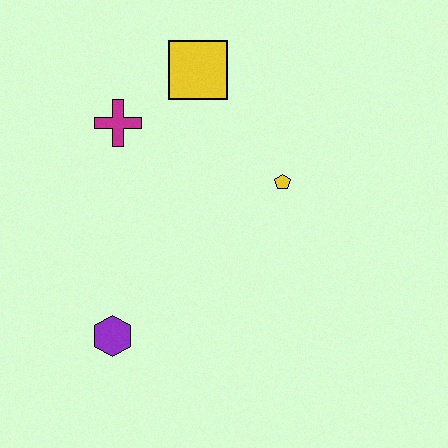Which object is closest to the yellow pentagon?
The yellow square is closest to the yellow pentagon.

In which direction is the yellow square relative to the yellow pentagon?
The yellow square is above the yellow pentagon.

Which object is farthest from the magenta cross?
The purple hexagon is farthest from the magenta cross.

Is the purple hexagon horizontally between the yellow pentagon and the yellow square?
No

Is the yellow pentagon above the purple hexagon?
Yes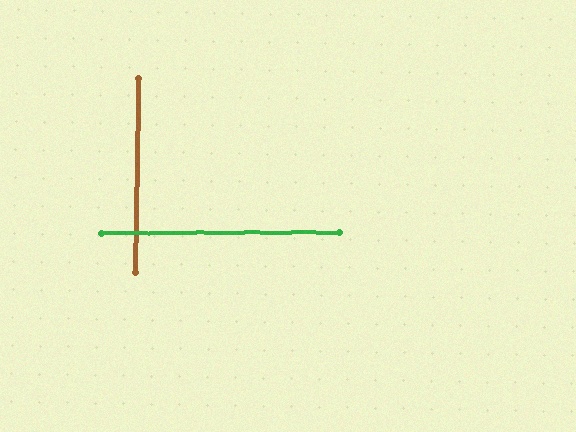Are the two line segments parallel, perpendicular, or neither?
Perpendicular — they meet at approximately 89°.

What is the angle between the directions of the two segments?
Approximately 89 degrees.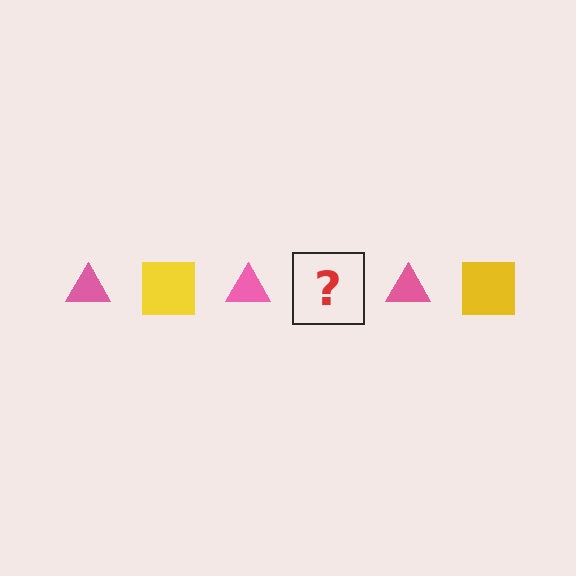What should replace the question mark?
The question mark should be replaced with a yellow square.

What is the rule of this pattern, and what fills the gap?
The rule is that the pattern alternates between pink triangle and yellow square. The gap should be filled with a yellow square.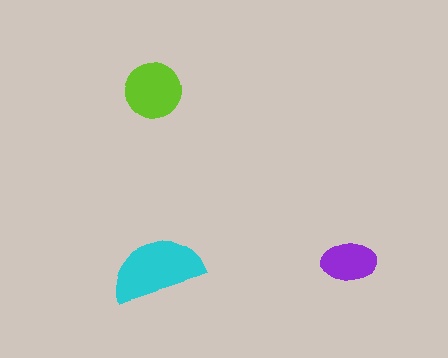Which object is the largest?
The cyan semicircle.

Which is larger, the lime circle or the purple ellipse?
The lime circle.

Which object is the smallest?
The purple ellipse.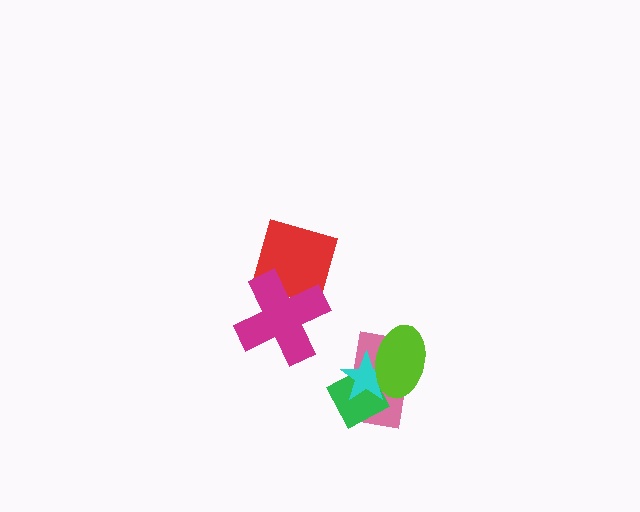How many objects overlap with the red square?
1 object overlaps with the red square.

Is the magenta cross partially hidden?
No, no other shape covers it.